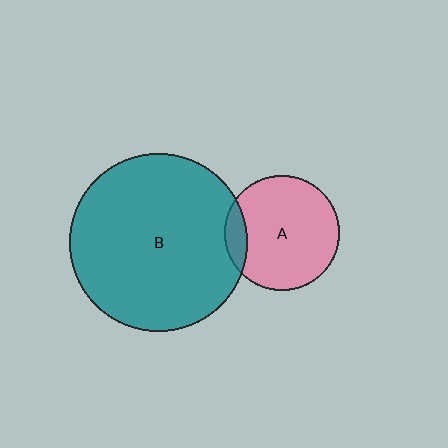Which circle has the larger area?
Circle B (teal).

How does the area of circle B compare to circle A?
Approximately 2.4 times.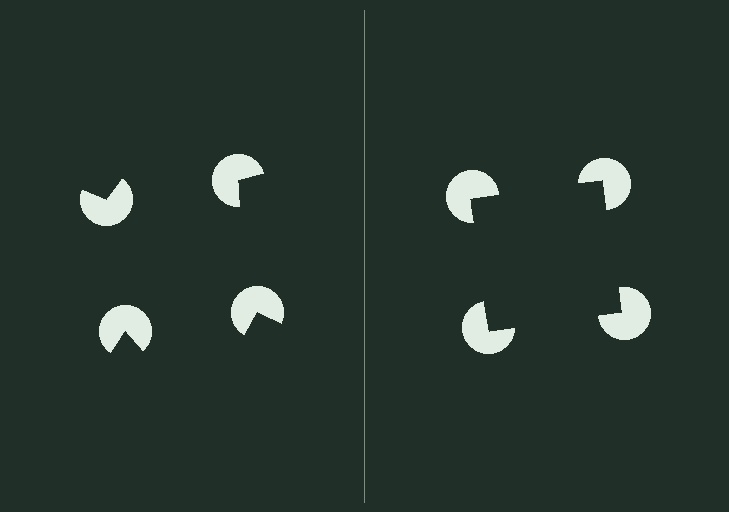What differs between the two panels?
The pac-man discs are positioned identically on both sides; only the wedge orientations differ. On the right they align to a square; on the left they are misaligned.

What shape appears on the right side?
An illusory square.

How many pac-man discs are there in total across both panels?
8 — 4 on each side.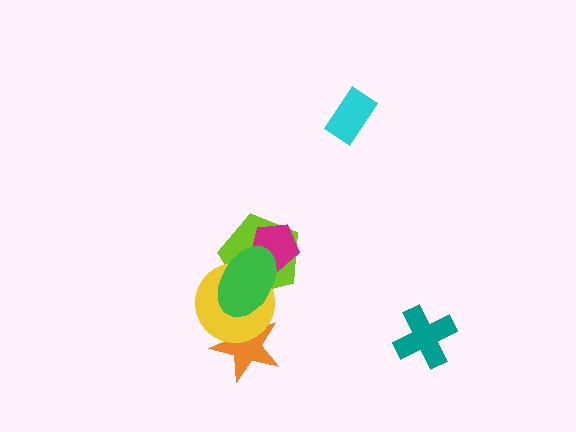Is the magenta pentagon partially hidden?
Yes, it is partially covered by another shape.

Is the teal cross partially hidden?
No, no other shape covers it.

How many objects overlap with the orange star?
2 objects overlap with the orange star.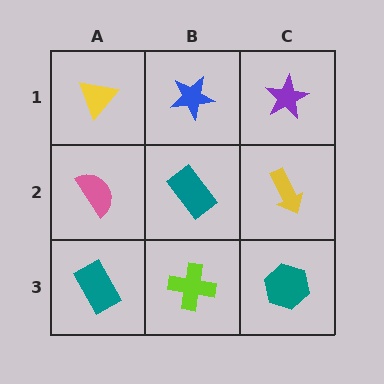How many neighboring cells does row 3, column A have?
2.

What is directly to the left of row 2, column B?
A pink semicircle.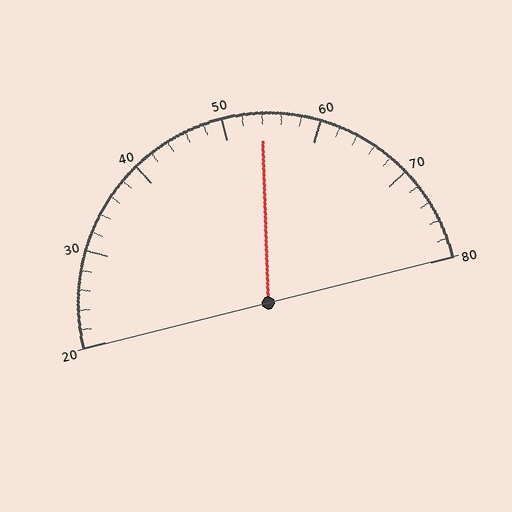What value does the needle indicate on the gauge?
The needle indicates approximately 54.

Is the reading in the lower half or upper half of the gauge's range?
The reading is in the upper half of the range (20 to 80).